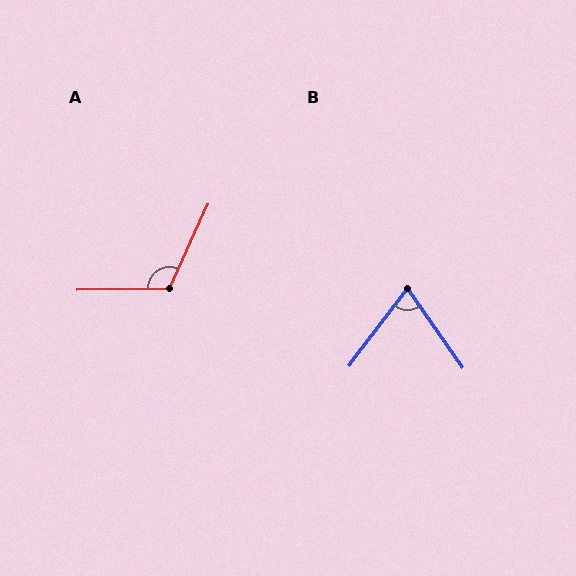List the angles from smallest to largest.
B (71°), A (116°).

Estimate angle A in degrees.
Approximately 116 degrees.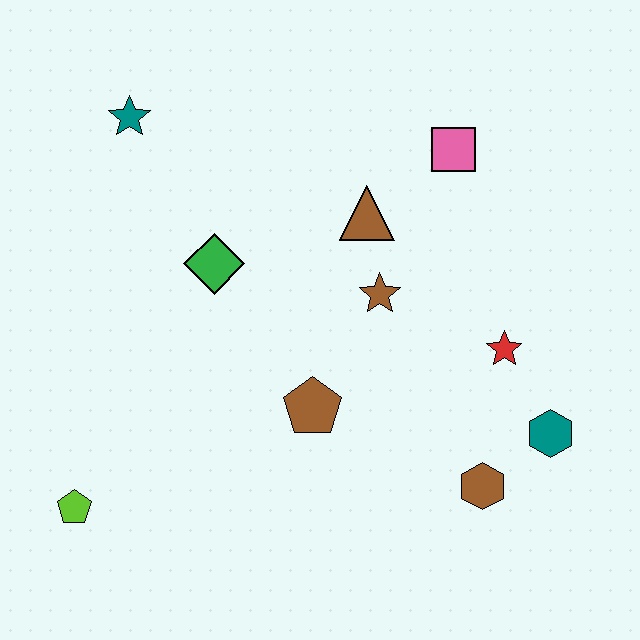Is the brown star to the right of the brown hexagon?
No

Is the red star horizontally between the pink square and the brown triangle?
No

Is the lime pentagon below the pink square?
Yes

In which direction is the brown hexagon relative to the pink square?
The brown hexagon is below the pink square.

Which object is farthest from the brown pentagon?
The teal star is farthest from the brown pentagon.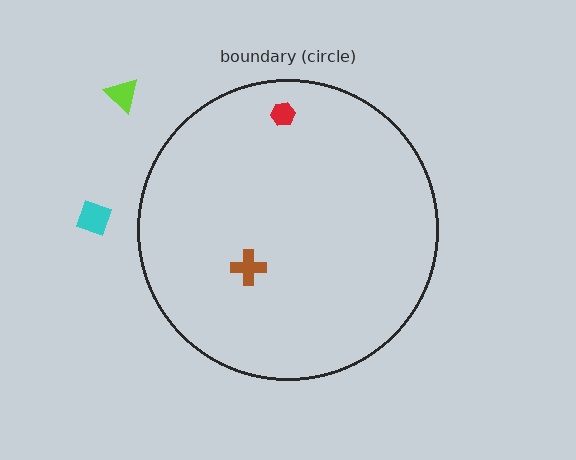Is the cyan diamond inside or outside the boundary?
Outside.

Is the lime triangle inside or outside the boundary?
Outside.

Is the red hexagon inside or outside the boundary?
Inside.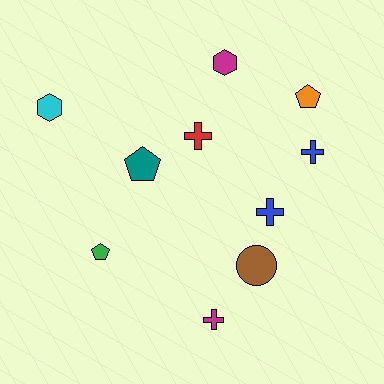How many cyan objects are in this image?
There is 1 cyan object.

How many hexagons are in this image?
There are 2 hexagons.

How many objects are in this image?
There are 10 objects.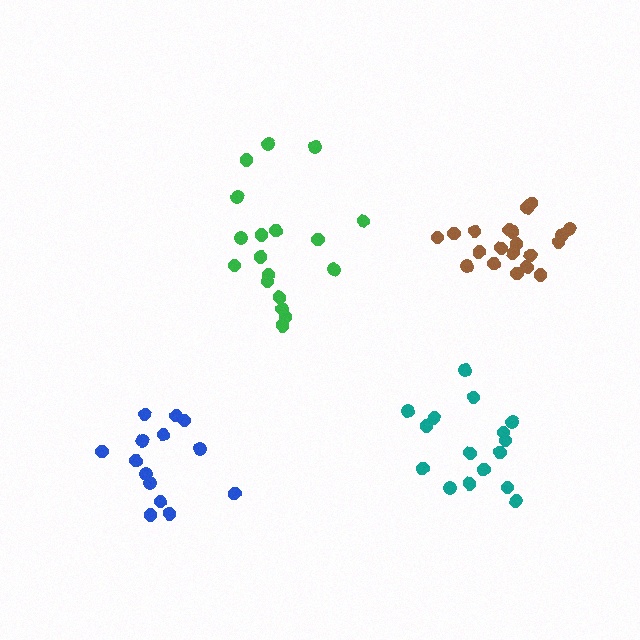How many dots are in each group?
Group 1: 18 dots, Group 2: 14 dots, Group 3: 20 dots, Group 4: 16 dots (68 total).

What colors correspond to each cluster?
The clusters are colored: green, blue, brown, teal.